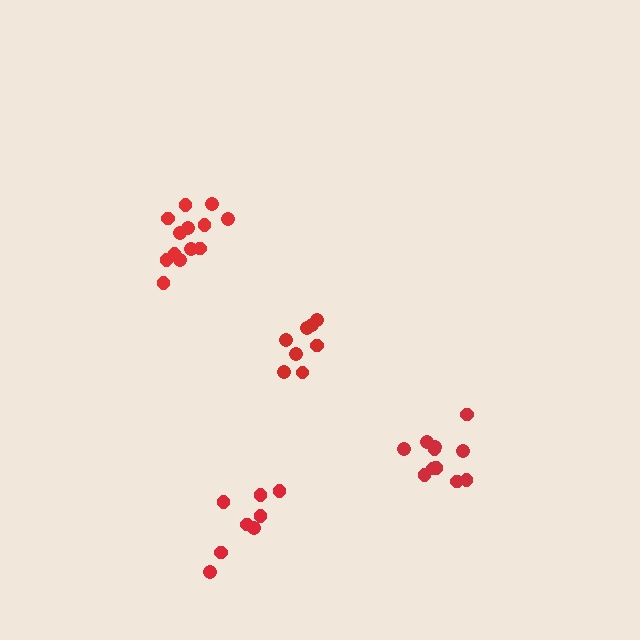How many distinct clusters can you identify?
There are 4 distinct clusters.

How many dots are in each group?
Group 1: 8 dots, Group 2: 13 dots, Group 3: 12 dots, Group 4: 8 dots (41 total).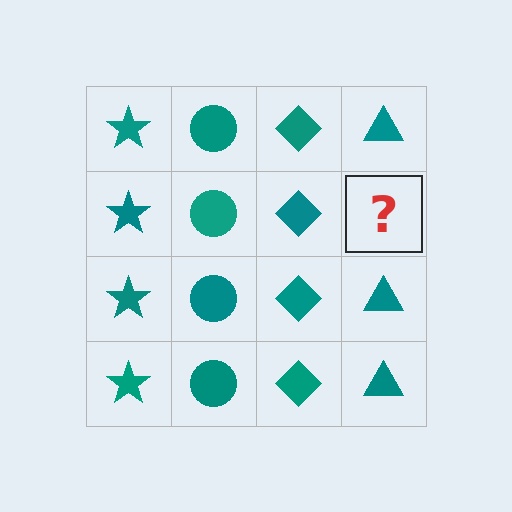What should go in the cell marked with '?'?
The missing cell should contain a teal triangle.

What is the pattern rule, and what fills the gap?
The rule is that each column has a consistent shape. The gap should be filled with a teal triangle.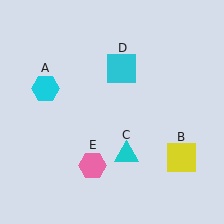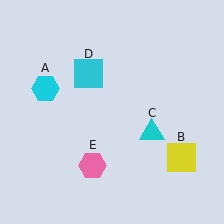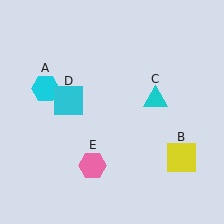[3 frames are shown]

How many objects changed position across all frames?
2 objects changed position: cyan triangle (object C), cyan square (object D).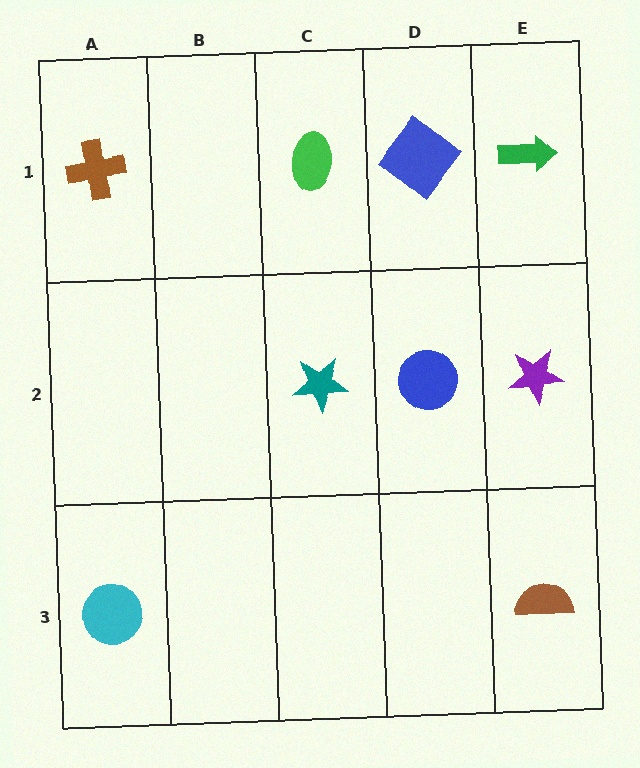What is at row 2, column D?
A blue circle.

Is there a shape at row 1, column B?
No, that cell is empty.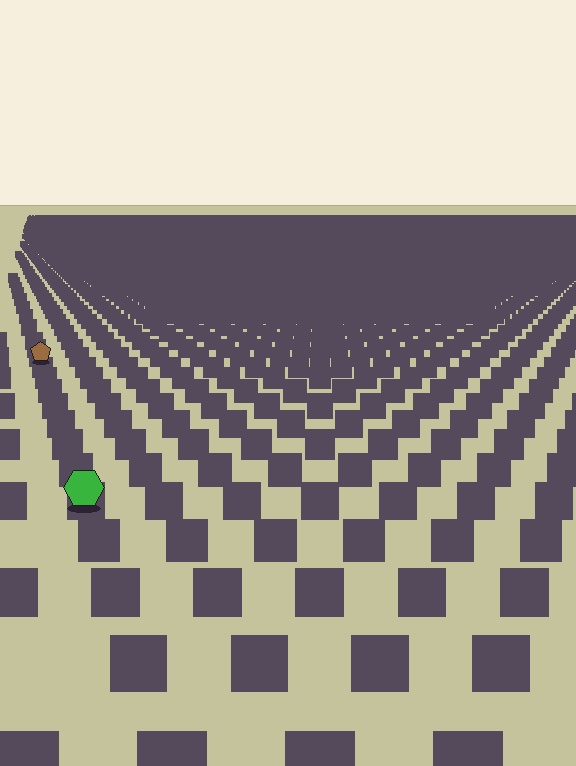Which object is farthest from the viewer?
The brown pentagon is farthest from the viewer. It appears smaller and the ground texture around it is denser.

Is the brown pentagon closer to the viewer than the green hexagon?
No. The green hexagon is closer — you can tell from the texture gradient: the ground texture is coarser near it.